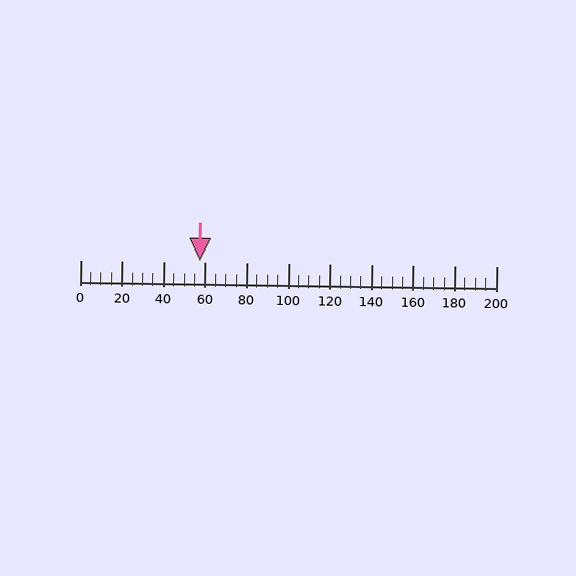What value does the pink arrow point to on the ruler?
The pink arrow points to approximately 58.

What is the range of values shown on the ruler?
The ruler shows values from 0 to 200.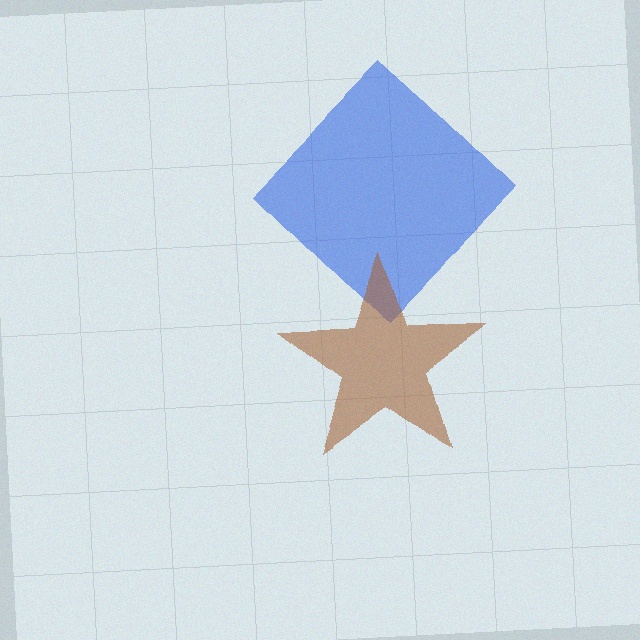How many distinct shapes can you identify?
There are 2 distinct shapes: a blue diamond, a brown star.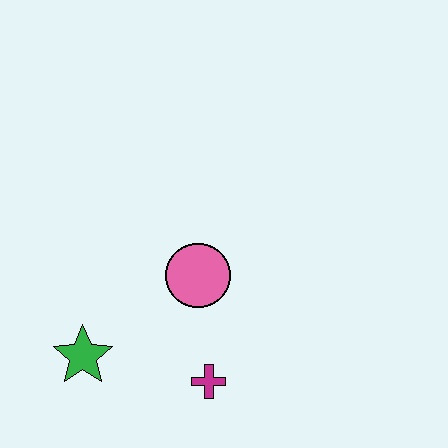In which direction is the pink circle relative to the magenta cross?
The pink circle is above the magenta cross.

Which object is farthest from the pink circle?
The green star is farthest from the pink circle.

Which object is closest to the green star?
The magenta cross is closest to the green star.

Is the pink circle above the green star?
Yes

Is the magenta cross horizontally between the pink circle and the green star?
No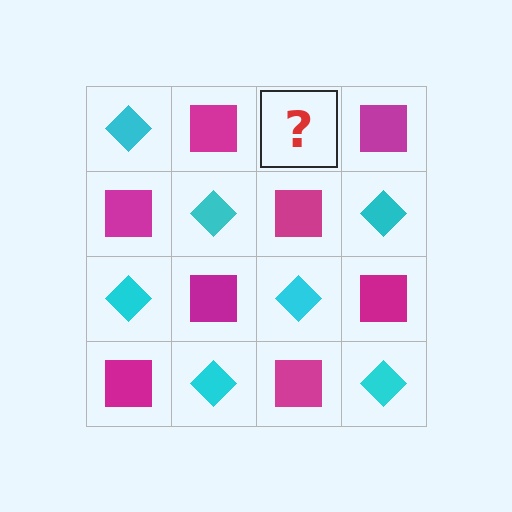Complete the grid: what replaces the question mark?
The question mark should be replaced with a cyan diamond.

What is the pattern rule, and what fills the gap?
The rule is that it alternates cyan diamond and magenta square in a checkerboard pattern. The gap should be filled with a cyan diamond.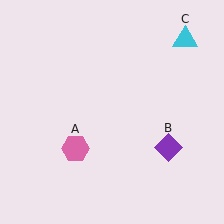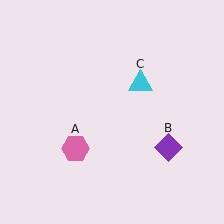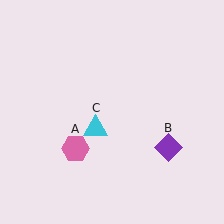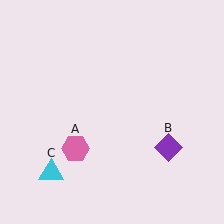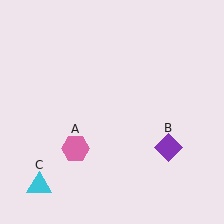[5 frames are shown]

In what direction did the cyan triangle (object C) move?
The cyan triangle (object C) moved down and to the left.